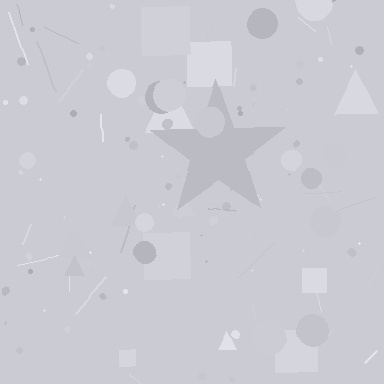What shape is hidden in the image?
A star is hidden in the image.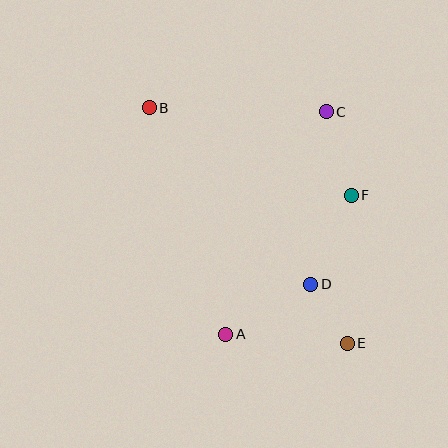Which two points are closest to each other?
Points D and E are closest to each other.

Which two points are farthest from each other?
Points B and E are farthest from each other.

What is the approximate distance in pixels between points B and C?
The distance between B and C is approximately 177 pixels.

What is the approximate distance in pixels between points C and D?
The distance between C and D is approximately 173 pixels.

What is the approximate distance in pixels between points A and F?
The distance between A and F is approximately 187 pixels.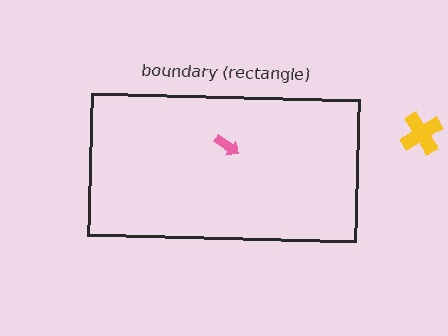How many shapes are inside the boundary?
1 inside, 1 outside.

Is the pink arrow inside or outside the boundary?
Inside.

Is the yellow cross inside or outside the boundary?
Outside.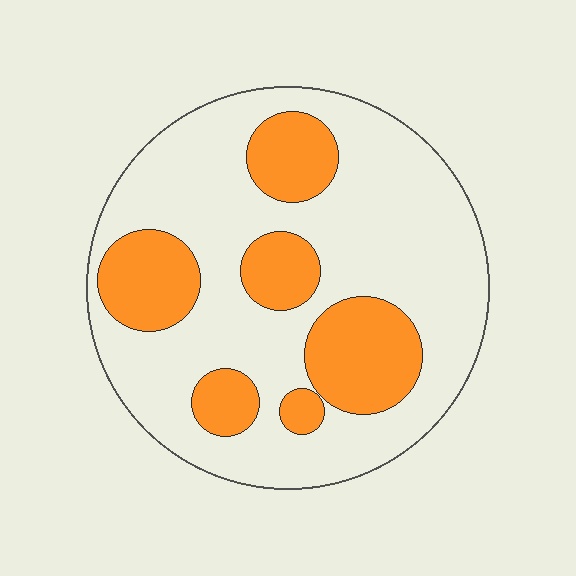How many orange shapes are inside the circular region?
6.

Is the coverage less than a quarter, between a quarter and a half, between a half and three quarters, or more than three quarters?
Between a quarter and a half.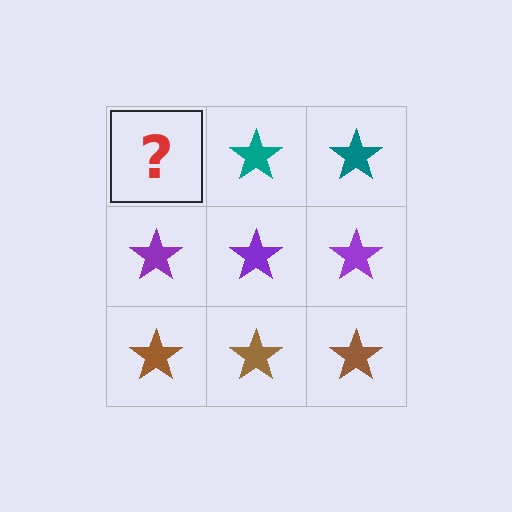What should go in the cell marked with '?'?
The missing cell should contain a teal star.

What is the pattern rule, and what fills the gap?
The rule is that each row has a consistent color. The gap should be filled with a teal star.